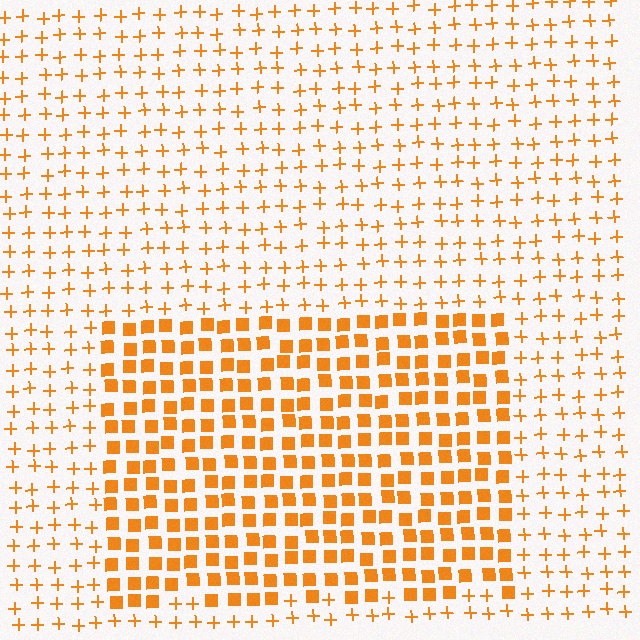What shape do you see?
I see a rectangle.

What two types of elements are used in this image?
The image uses squares inside the rectangle region and plus signs outside it.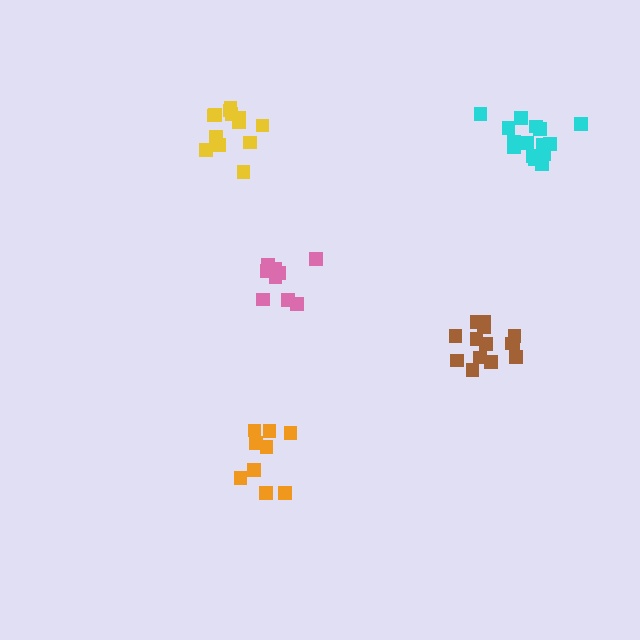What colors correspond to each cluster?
The clusters are colored: cyan, orange, pink, brown, yellow.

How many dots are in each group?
Group 1: 15 dots, Group 2: 9 dots, Group 3: 9 dots, Group 4: 14 dots, Group 5: 13 dots (60 total).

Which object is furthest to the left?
The yellow cluster is leftmost.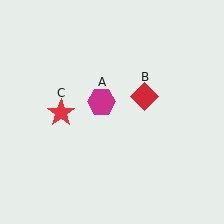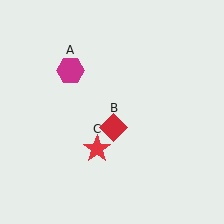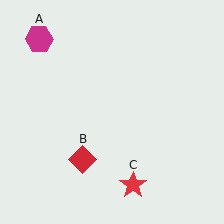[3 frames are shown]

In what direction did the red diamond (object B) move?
The red diamond (object B) moved down and to the left.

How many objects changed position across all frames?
3 objects changed position: magenta hexagon (object A), red diamond (object B), red star (object C).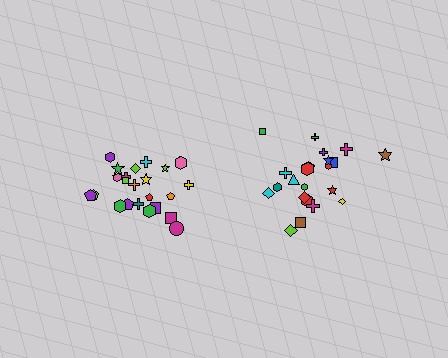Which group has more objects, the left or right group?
The left group.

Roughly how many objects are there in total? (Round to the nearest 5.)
Roughly 45 objects in total.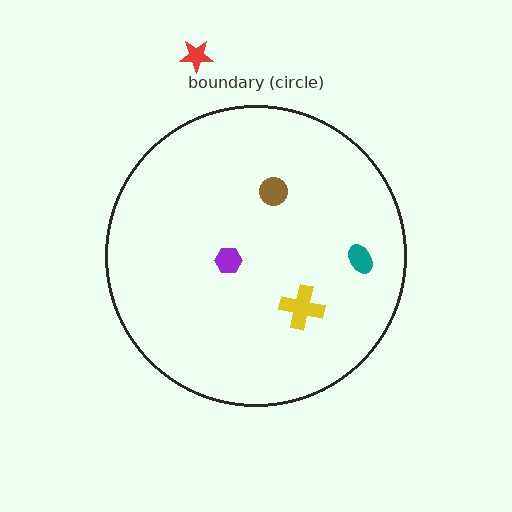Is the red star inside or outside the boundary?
Outside.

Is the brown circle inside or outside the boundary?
Inside.